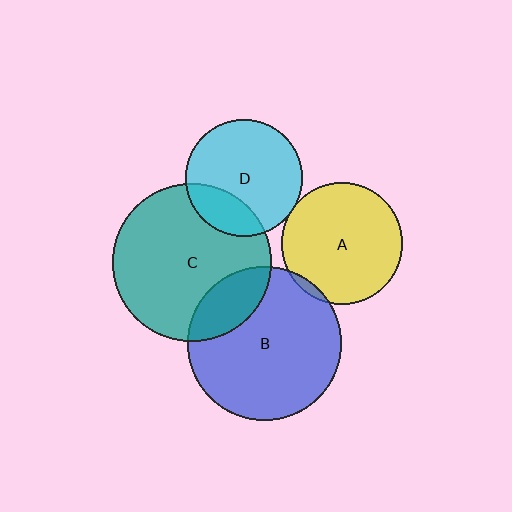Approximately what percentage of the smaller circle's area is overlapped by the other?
Approximately 20%.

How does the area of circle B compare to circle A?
Approximately 1.6 times.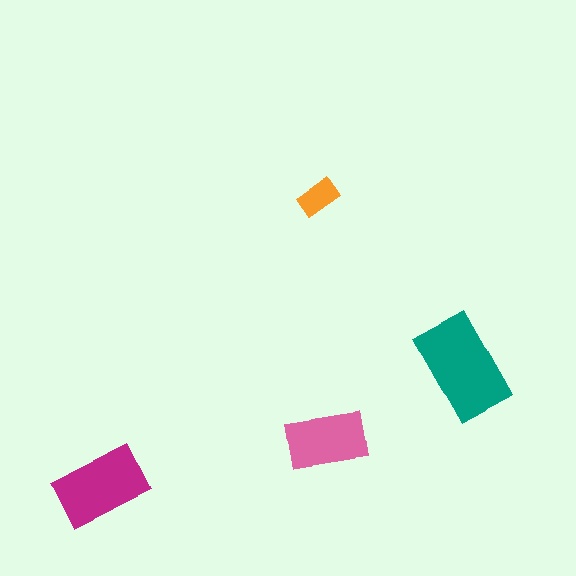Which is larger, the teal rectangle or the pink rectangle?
The teal one.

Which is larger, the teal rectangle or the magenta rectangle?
The teal one.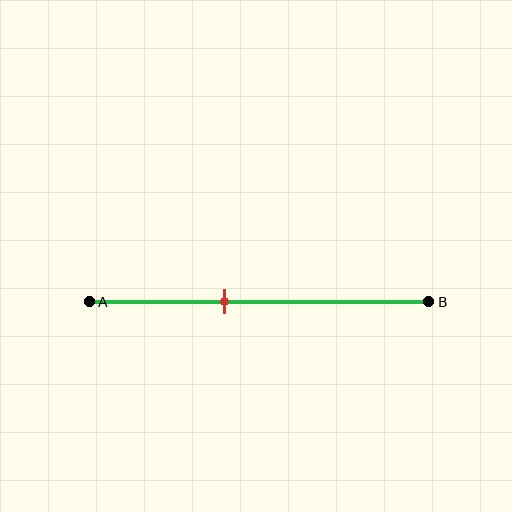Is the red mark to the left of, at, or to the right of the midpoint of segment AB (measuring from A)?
The red mark is to the left of the midpoint of segment AB.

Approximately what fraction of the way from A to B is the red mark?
The red mark is approximately 40% of the way from A to B.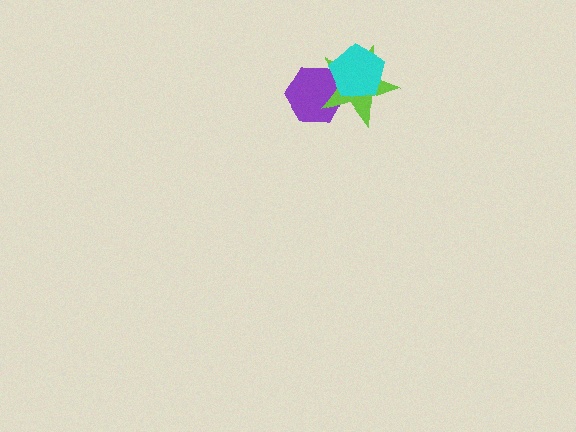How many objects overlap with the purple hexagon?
2 objects overlap with the purple hexagon.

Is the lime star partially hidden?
Yes, it is partially covered by another shape.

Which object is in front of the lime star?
The cyan pentagon is in front of the lime star.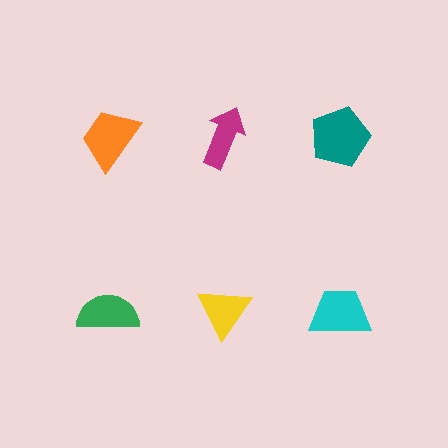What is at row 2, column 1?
A green semicircle.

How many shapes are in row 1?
3 shapes.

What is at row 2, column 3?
A cyan trapezoid.